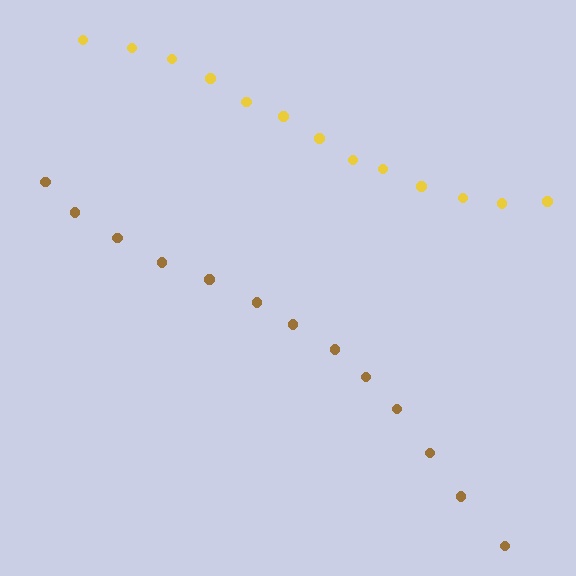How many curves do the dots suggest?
There are 2 distinct paths.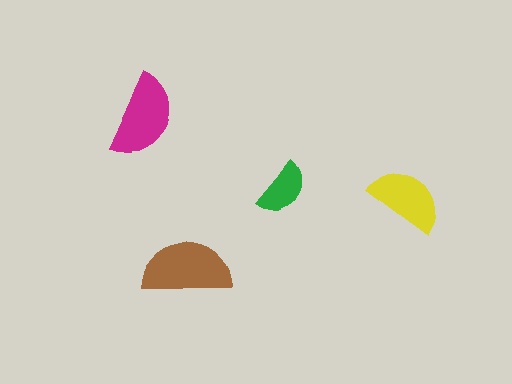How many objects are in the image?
There are 4 objects in the image.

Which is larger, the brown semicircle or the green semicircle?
The brown one.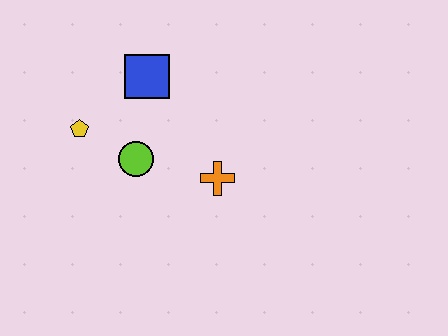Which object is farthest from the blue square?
The orange cross is farthest from the blue square.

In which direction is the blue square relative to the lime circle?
The blue square is above the lime circle.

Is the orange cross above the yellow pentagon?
No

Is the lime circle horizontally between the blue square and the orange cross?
No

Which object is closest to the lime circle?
The yellow pentagon is closest to the lime circle.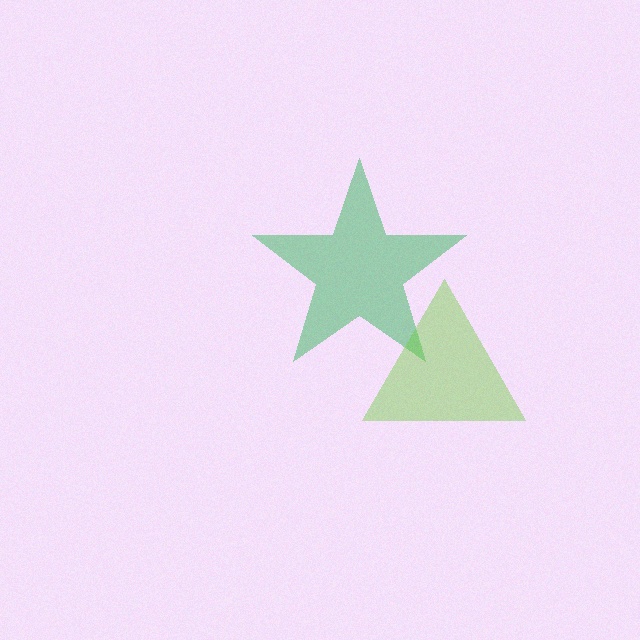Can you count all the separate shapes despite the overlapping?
Yes, there are 2 separate shapes.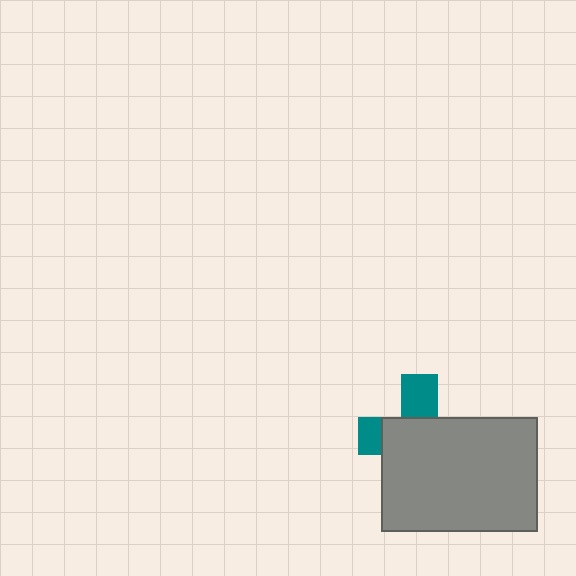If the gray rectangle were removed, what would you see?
You would see the complete teal cross.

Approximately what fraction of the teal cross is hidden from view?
Roughly 68% of the teal cross is hidden behind the gray rectangle.